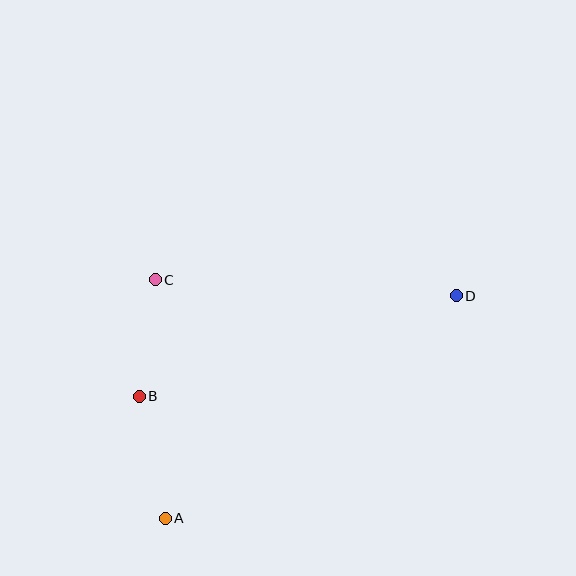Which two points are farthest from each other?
Points A and D are farthest from each other.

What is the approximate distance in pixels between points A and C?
The distance between A and C is approximately 239 pixels.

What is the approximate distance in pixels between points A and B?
The distance between A and B is approximately 125 pixels.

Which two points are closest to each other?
Points B and C are closest to each other.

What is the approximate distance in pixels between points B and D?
The distance between B and D is approximately 332 pixels.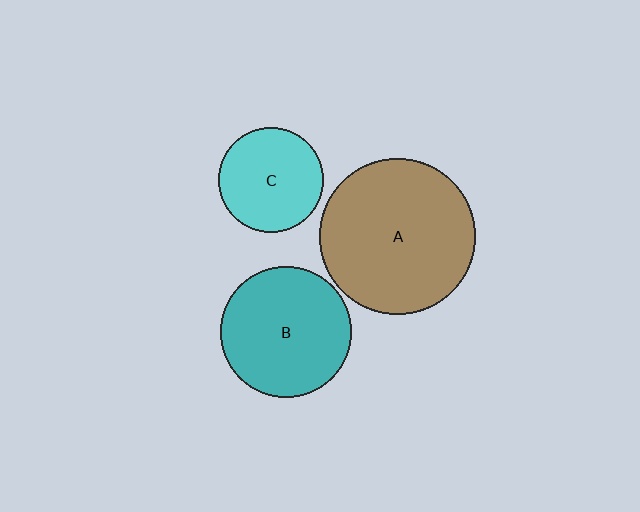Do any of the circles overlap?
No, none of the circles overlap.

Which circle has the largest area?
Circle A (brown).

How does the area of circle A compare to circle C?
Approximately 2.2 times.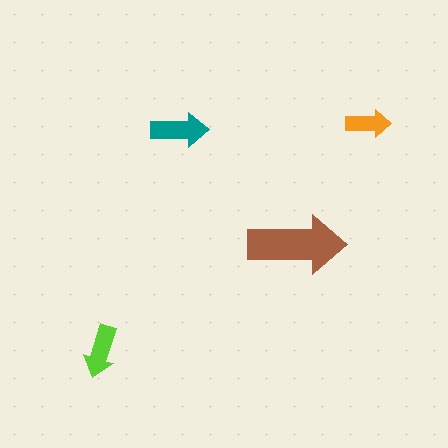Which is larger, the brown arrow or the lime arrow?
The brown one.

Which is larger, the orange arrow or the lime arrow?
The lime one.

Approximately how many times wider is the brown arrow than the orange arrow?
About 2 times wider.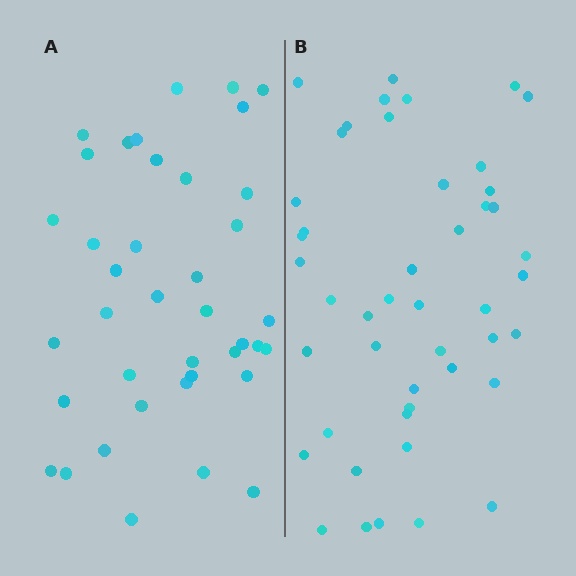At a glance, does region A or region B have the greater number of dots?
Region B (the right region) has more dots.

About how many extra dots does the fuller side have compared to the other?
Region B has roughly 8 or so more dots than region A.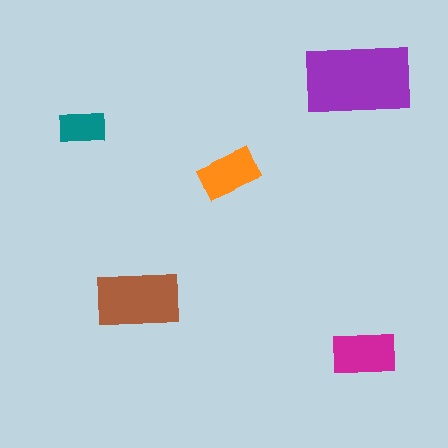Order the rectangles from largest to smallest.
the purple one, the brown one, the magenta one, the orange one, the teal one.